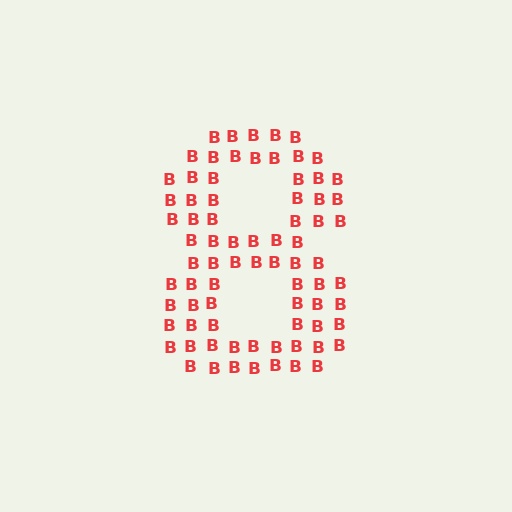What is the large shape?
The large shape is the digit 8.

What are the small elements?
The small elements are letter B's.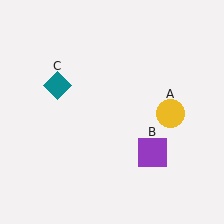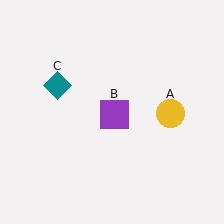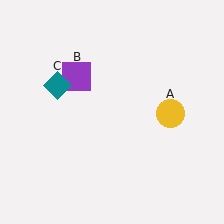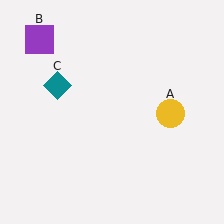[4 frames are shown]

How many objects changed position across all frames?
1 object changed position: purple square (object B).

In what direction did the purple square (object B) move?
The purple square (object B) moved up and to the left.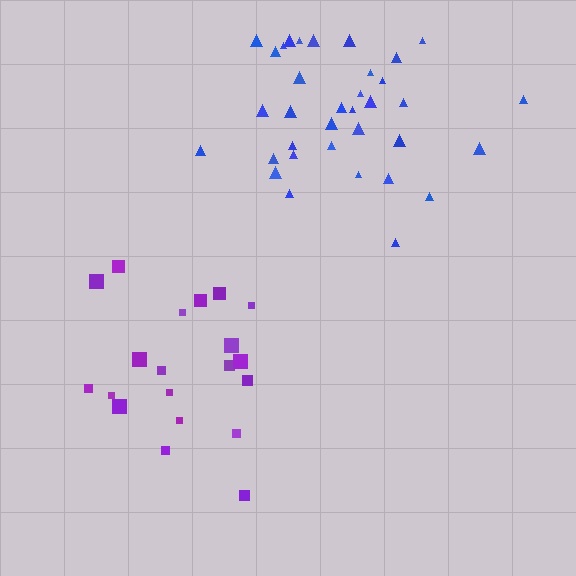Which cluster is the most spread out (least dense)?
Purple.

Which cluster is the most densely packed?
Blue.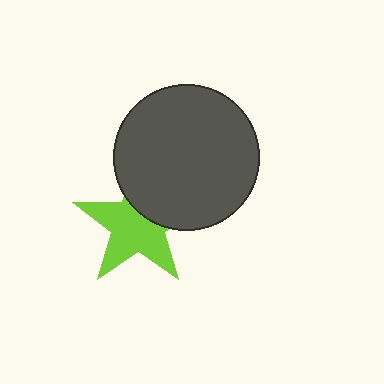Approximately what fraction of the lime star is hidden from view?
Roughly 35% of the lime star is hidden behind the dark gray circle.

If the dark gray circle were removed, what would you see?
You would see the complete lime star.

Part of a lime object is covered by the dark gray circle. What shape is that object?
It is a star.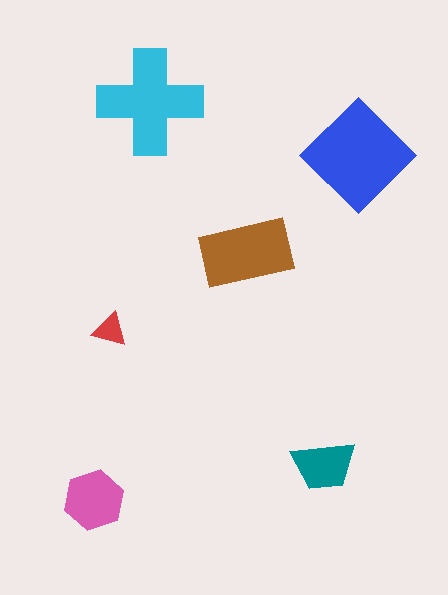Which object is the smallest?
The red triangle.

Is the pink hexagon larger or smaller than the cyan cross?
Smaller.